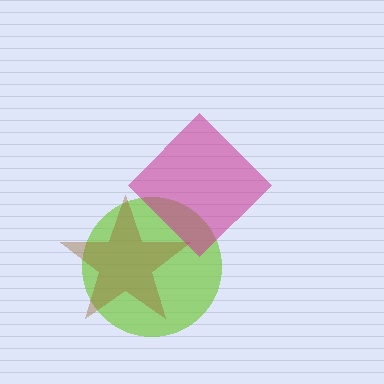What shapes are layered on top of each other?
The layered shapes are: a lime circle, a brown star, a magenta diamond.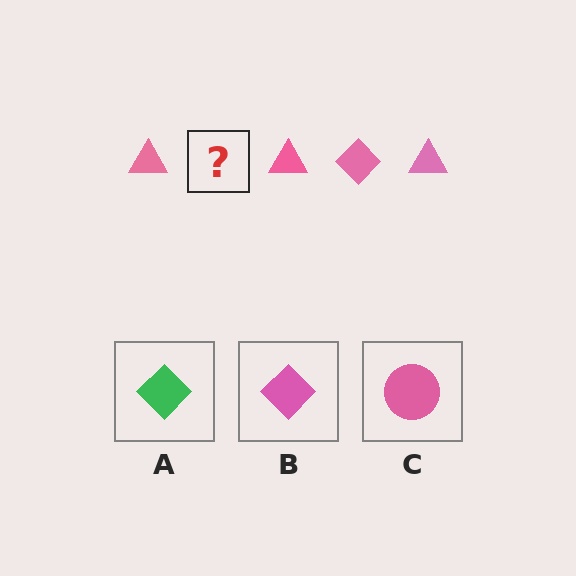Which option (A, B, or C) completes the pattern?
B.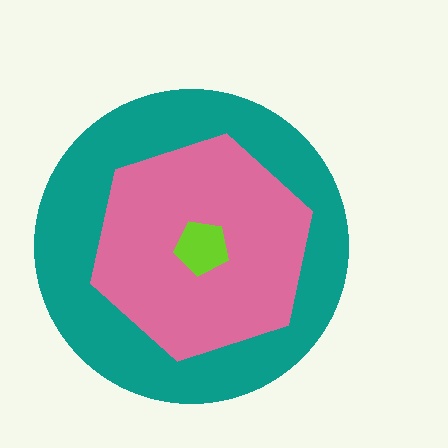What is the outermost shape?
The teal circle.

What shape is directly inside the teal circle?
The pink hexagon.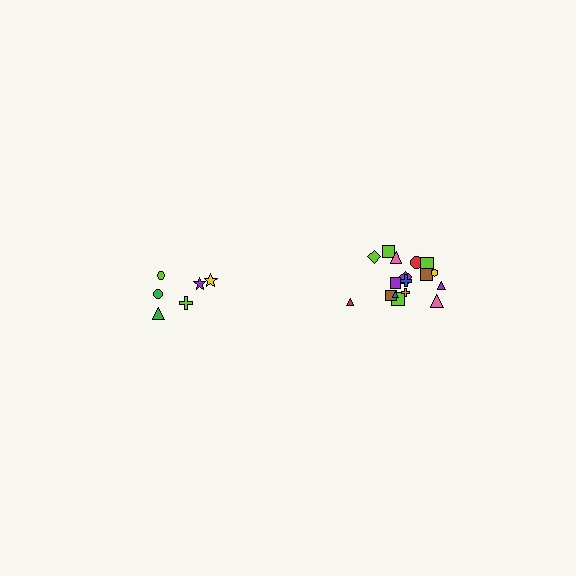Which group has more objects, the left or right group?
The right group.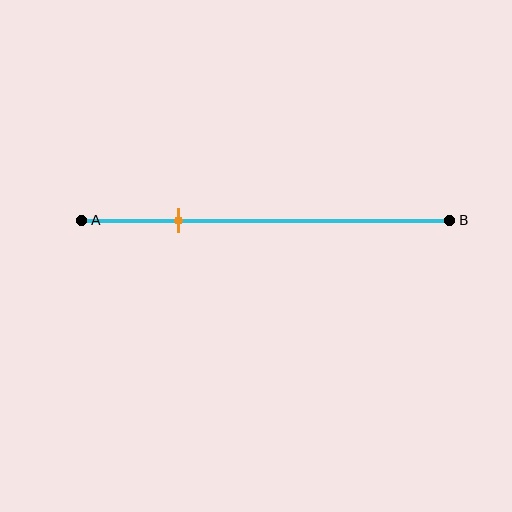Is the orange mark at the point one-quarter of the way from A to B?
Yes, the mark is approximately at the one-quarter point.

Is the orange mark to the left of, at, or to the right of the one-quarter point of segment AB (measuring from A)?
The orange mark is approximately at the one-quarter point of segment AB.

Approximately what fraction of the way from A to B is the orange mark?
The orange mark is approximately 25% of the way from A to B.